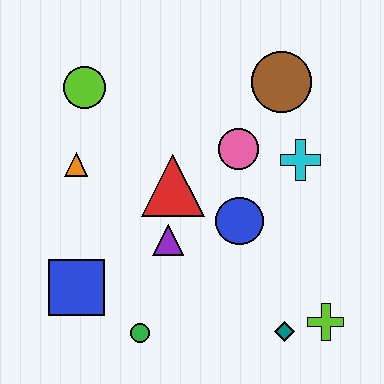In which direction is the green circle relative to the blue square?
The green circle is to the right of the blue square.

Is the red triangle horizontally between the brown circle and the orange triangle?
Yes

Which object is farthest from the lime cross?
The lime circle is farthest from the lime cross.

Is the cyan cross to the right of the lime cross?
No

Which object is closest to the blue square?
The green circle is closest to the blue square.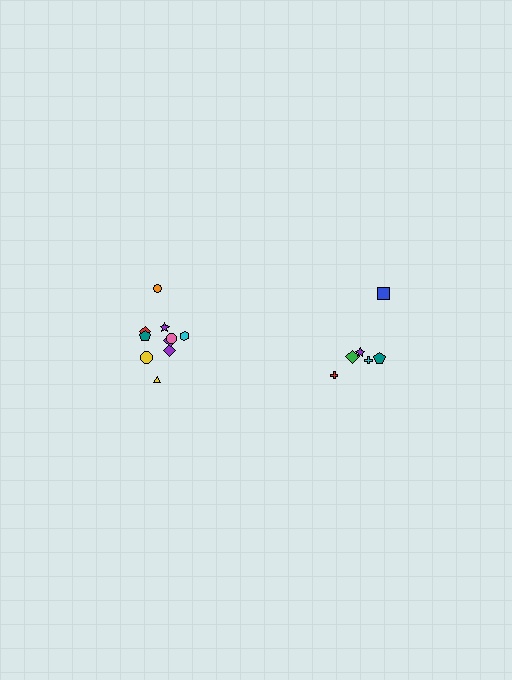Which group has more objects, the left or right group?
The left group.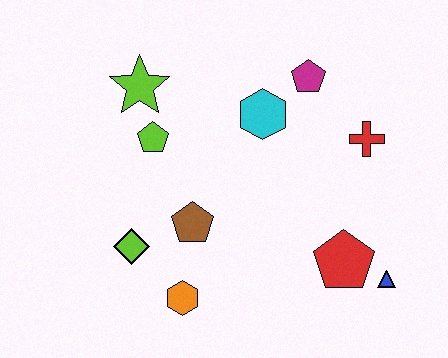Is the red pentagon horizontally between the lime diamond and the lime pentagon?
No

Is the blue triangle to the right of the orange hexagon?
Yes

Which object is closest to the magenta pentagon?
The cyan hexagon is closest to the magenta pentagon.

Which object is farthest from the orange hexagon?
The magenta pentagon is farthest from the orange hexagon.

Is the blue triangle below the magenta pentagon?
Yes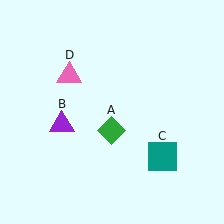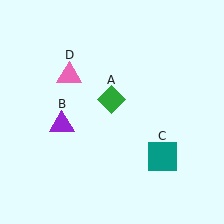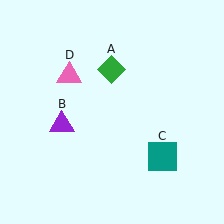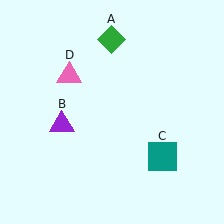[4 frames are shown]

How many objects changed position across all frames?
1 object changed position: green diamond (object A).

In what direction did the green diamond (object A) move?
The green diamond (object A) moved up.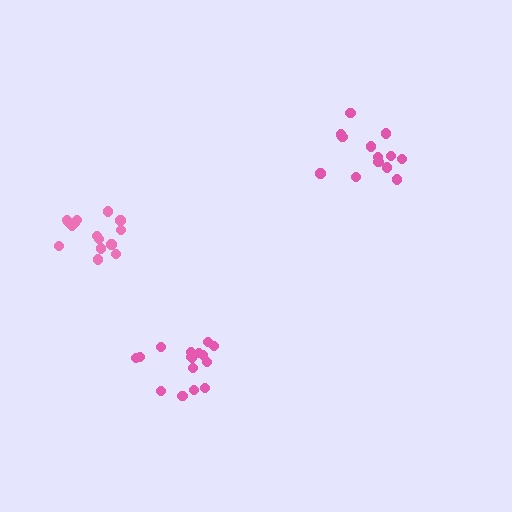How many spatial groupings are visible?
There are 3 spatial groupings.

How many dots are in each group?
Group 1: 16 dots, Group 2: 15 dots, Group 3: 13 dots (44 total).